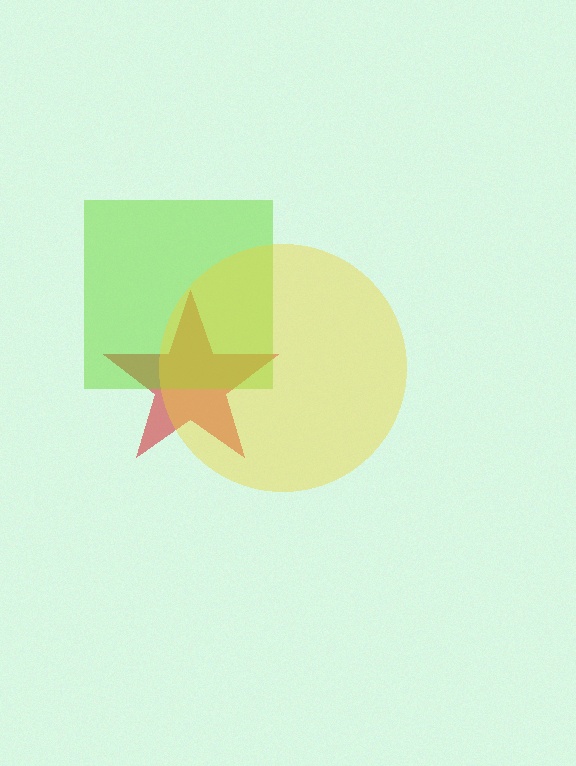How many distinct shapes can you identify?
There are 3 distinct shapes: a red star, a lime square, a yellow circle.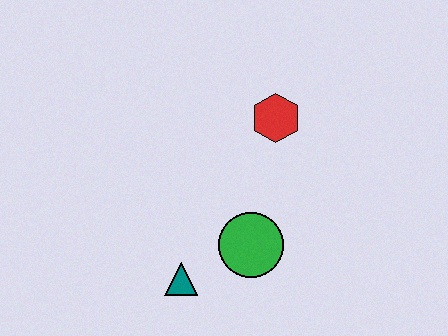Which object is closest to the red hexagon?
The green circle is closest to the red hexagon.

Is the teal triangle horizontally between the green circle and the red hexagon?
No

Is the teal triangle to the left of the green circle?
Yes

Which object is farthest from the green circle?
The red hexagon is farthest from the green circle.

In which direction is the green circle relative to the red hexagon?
The green circle is below the red hexagon.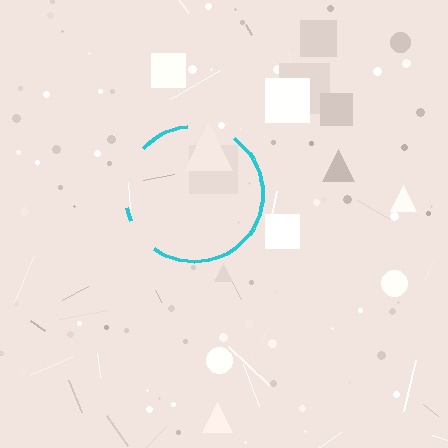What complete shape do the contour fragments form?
The contour fragments form a circle.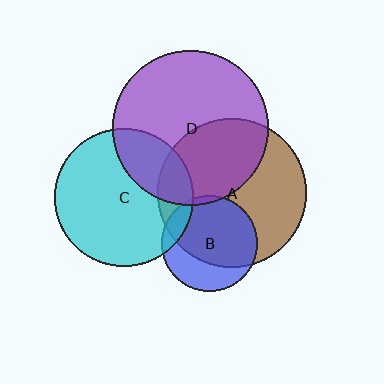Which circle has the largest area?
Circle D (purple).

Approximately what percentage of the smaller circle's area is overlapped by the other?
Approximately 70%.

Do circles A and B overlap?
Yes.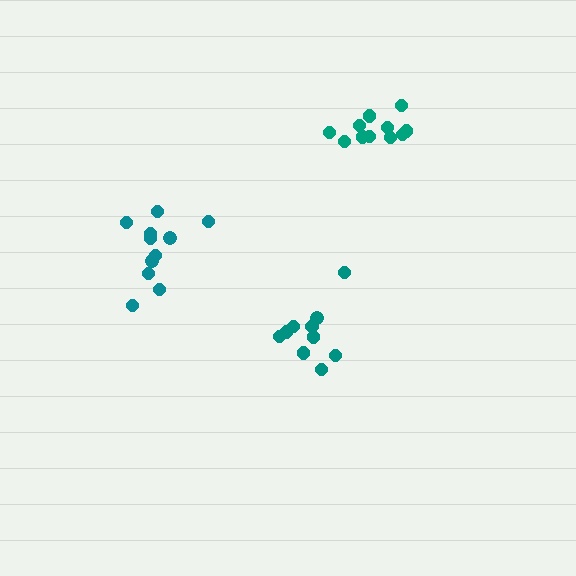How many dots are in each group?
Group 1: 11 dots, Group 2: 11 dots, Group 3: 10 dots (32 total).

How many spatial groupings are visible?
There are 3 spatial groupings.